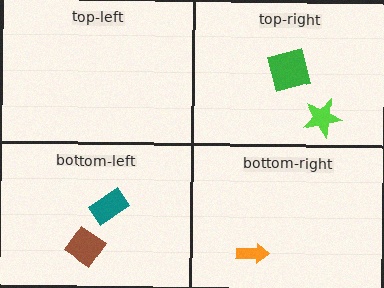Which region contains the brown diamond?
The bottom-left region.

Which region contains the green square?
The top-right region.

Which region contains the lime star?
The top-right region.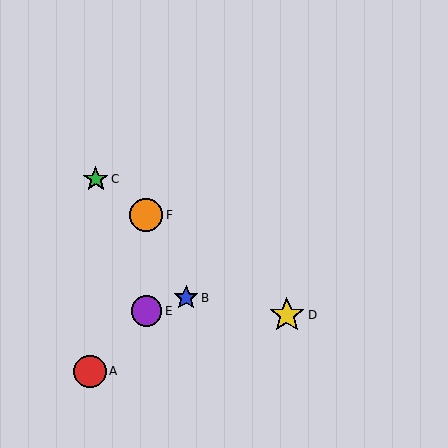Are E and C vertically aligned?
No, E is at x≈146 and C is at x≈96.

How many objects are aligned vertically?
2 objects (E, F) are aligned vertically.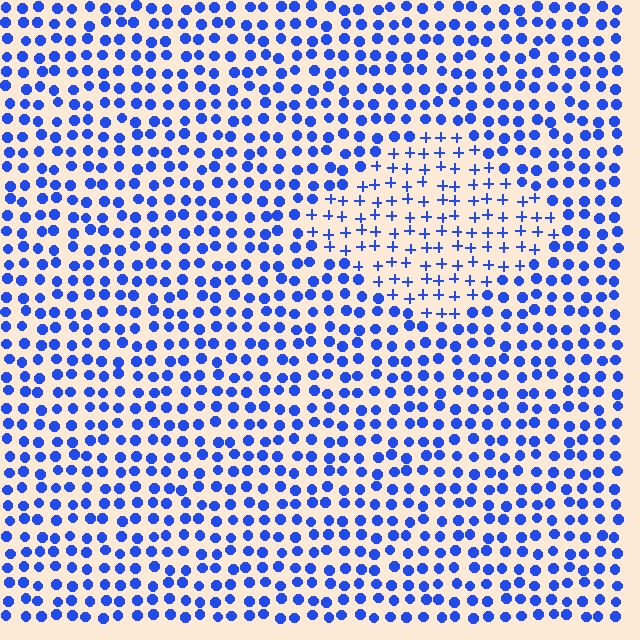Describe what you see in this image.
The image is filled with small blue elements arranged in a uniform grid. A diamond-shaped region contains plus signs, while the surrounding area contains circles. The boundary is defined purely by the change in element shape.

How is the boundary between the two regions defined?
The boundary is defined by a change in element shape: plus signs inside vs. circles outside. All elements share the same color and spacing.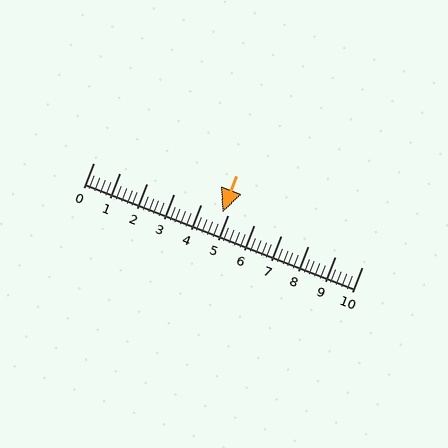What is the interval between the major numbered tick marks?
The major tick marks are spaced 1 units apart.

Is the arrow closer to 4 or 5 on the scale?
The arrow is closer to 5.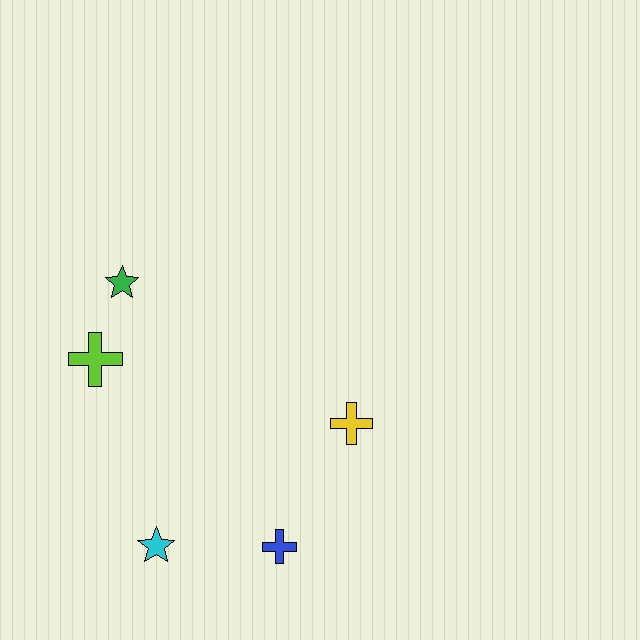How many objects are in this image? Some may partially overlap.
There are 5 objects.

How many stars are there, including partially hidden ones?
There are 2 stars.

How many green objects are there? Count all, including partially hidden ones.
There is 1 green object.